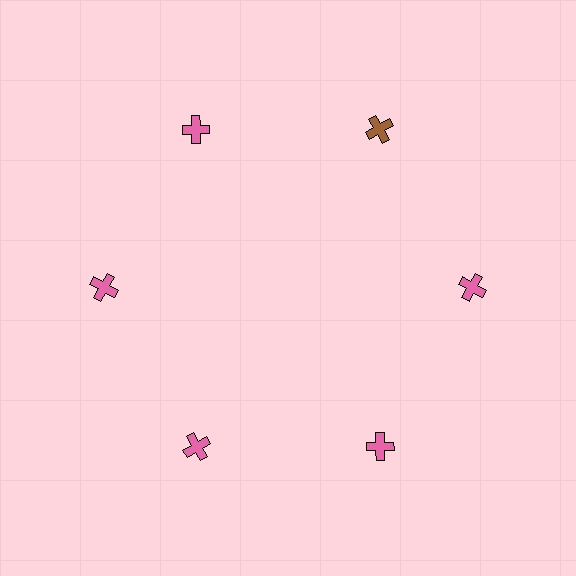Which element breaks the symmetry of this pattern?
The brown cross at roughly the 1 o'clock position breaks the symmetry. All other shapes are pink crosses.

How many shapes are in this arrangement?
There are 6 shapes arranged in a ring pattern.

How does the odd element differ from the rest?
It has a different color: brown instead of pink.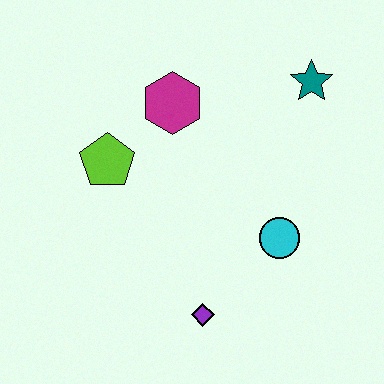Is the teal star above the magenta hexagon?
Yes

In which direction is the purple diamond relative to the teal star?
The purple diamond is below the teal star.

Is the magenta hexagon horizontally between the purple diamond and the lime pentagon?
Yes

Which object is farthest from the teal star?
The purple diamond is farthest from the teal star.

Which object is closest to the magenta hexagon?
The lime pentagon is closest to the magenta hexagon.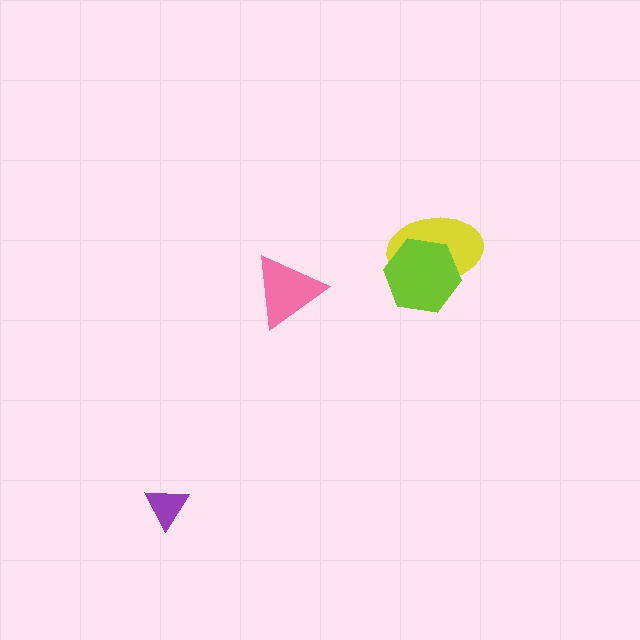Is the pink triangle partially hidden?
No, no other shape covers it.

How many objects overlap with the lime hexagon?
1 object overlaps with the lime hexagon.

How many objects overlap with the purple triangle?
0 objects overlap with the purple triangle.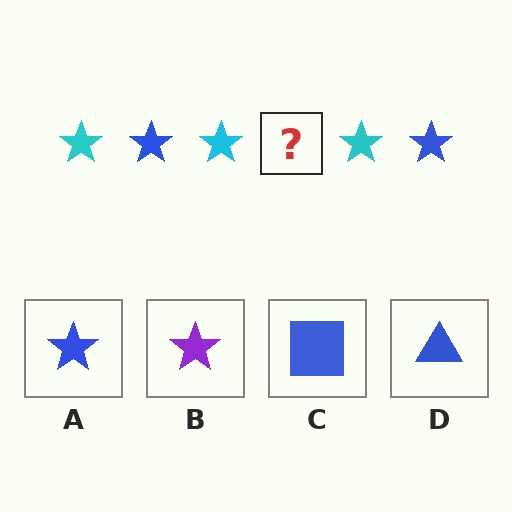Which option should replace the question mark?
Option A.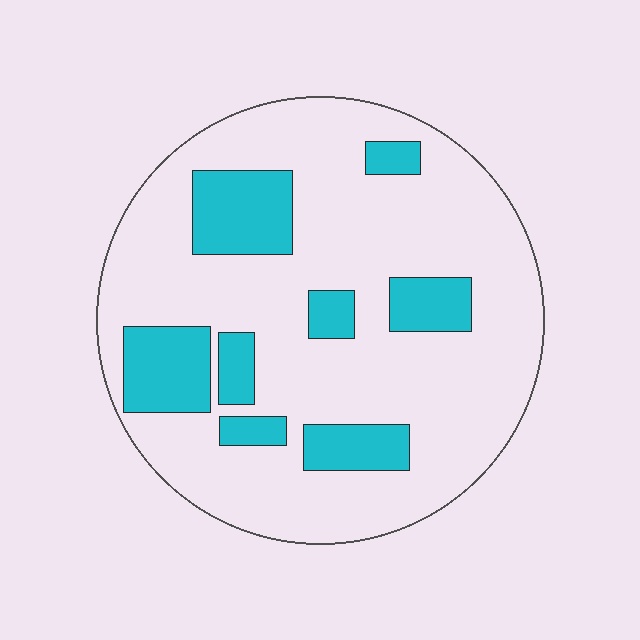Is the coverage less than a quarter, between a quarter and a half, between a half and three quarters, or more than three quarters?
Less than a quarter.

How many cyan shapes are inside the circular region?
8.